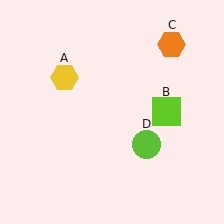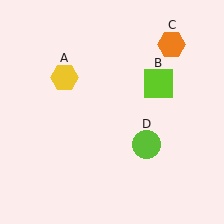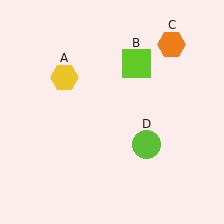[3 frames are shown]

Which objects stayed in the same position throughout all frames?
Yellow hexagon (object A) and orange hexagon (object C) and lime circle (object D) remained stationary.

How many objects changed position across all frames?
1 object changed position: lime square (object B).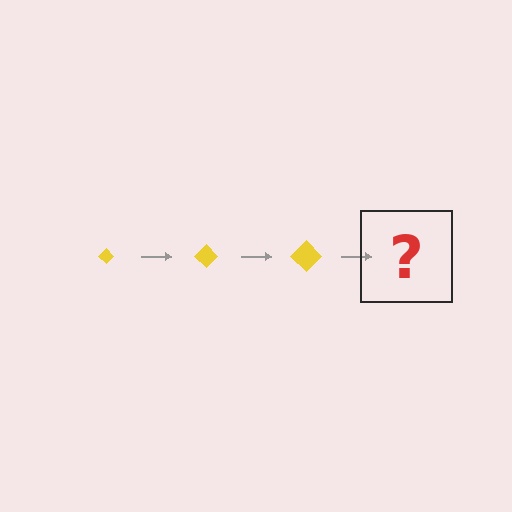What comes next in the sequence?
The next element should be a yellow diamond, larger than the previous one.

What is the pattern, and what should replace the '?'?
The pattern is that the diamond gets progressively larger each step. The '?' should be a yellow diamond, larger than the previous one.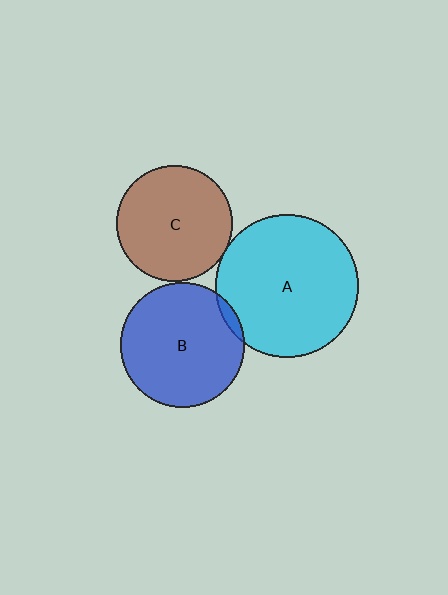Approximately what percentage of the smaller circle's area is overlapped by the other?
Approximately 5%.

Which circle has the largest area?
Circle A (cyan).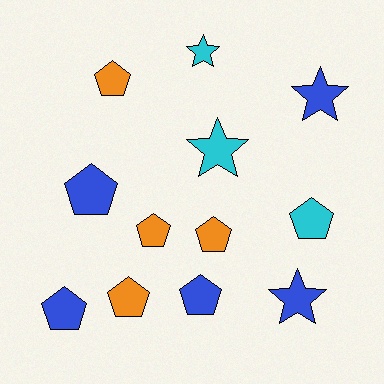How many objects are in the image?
There are 12 objects.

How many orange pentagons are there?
There are 4 orange pentagons.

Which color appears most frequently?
Blue, with 5 objects.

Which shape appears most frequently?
Pentagon, with 8 objects.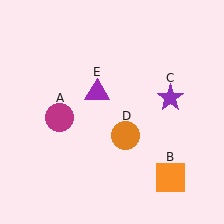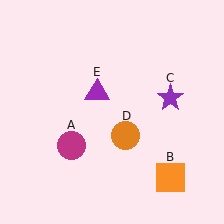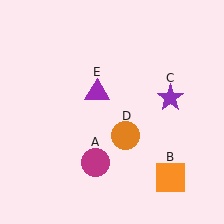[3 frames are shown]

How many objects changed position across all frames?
1 object changed position: magenta circle (object A).